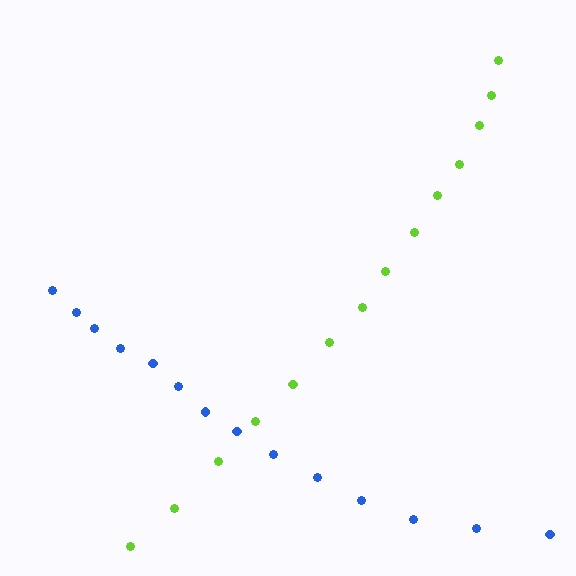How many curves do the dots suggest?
There are 2 distinct paths.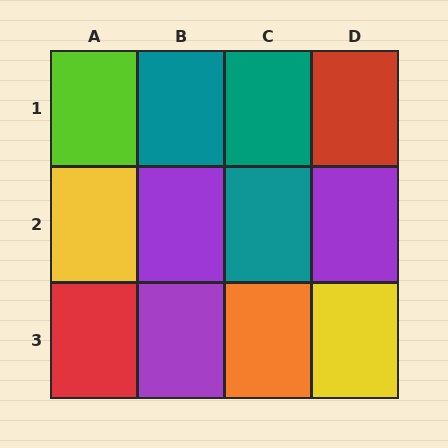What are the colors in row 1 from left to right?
Lime, teal, teal, red.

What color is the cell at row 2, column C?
Teal.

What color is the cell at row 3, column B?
Purple.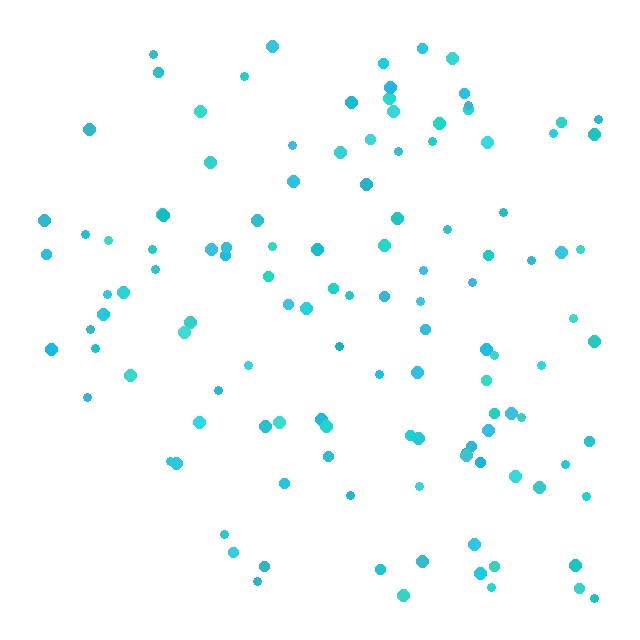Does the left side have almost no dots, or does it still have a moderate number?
Still a moderate number, just noticeably fewer than the right.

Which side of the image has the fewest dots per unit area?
The left.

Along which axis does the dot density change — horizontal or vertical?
Horizontal.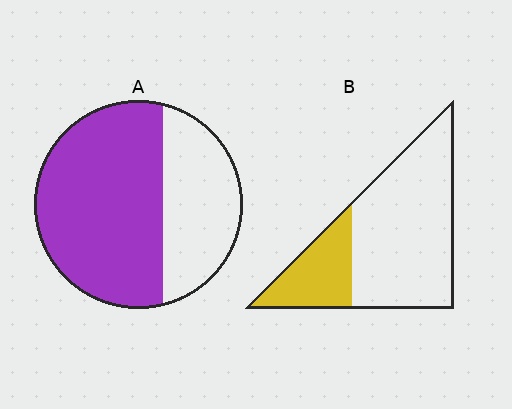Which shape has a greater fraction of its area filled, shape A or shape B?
Shape A.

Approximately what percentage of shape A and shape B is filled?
A is approximately 65% and B is approximately 25%.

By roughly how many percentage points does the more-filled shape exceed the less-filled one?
By roughly 40 percentage points (A over B).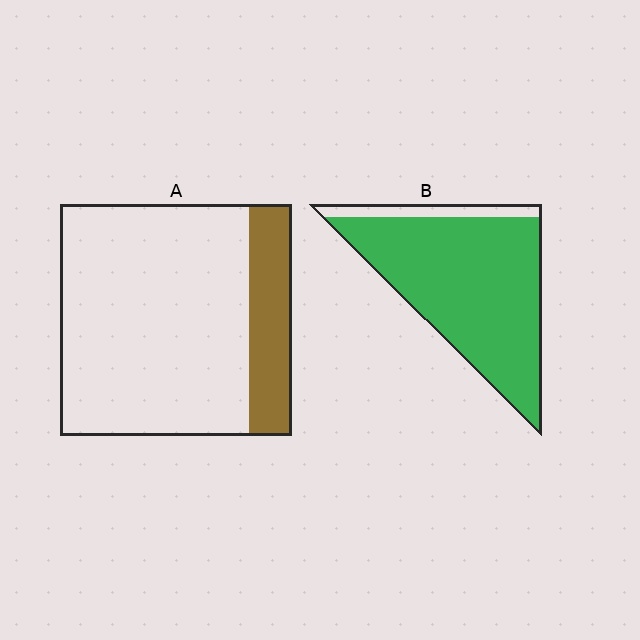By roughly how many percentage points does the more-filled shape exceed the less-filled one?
By roughly 70 percentage points (B over A).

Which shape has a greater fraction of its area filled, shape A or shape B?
Shape B.